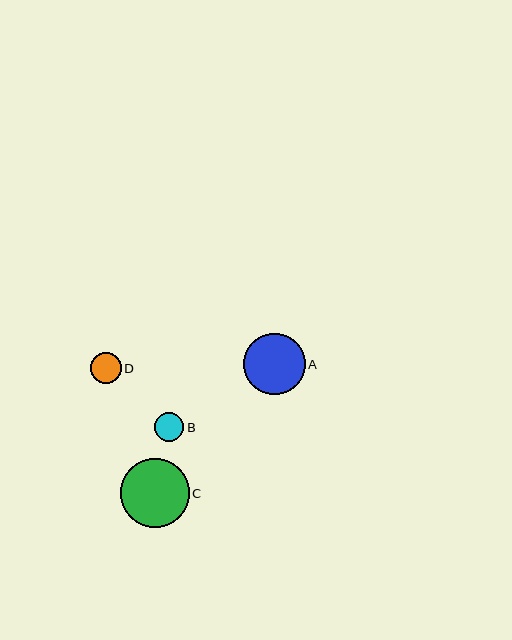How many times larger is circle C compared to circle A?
Circle C is approximately 1.1 times the size of circle A.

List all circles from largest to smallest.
From largest to smallest: C, A, D, B.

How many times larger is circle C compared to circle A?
Circle C is approximately 1.1 times the size of circle A.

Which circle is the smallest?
Circle B is the smallest with a size of approximately 29 pixels.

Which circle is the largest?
Circle C is the largest with a size of approximately 69 pixels.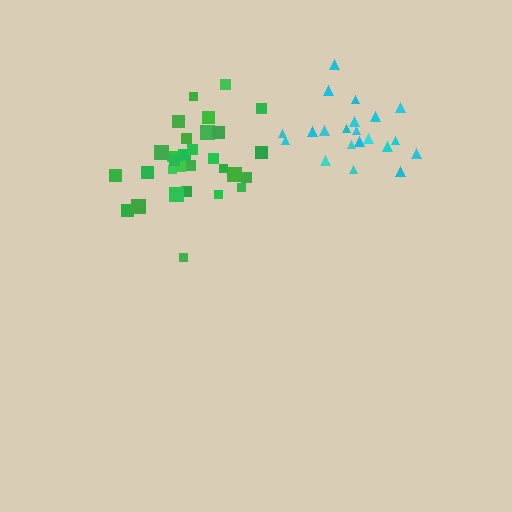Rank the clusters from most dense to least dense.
green, cyan.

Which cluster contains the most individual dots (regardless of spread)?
Green (31).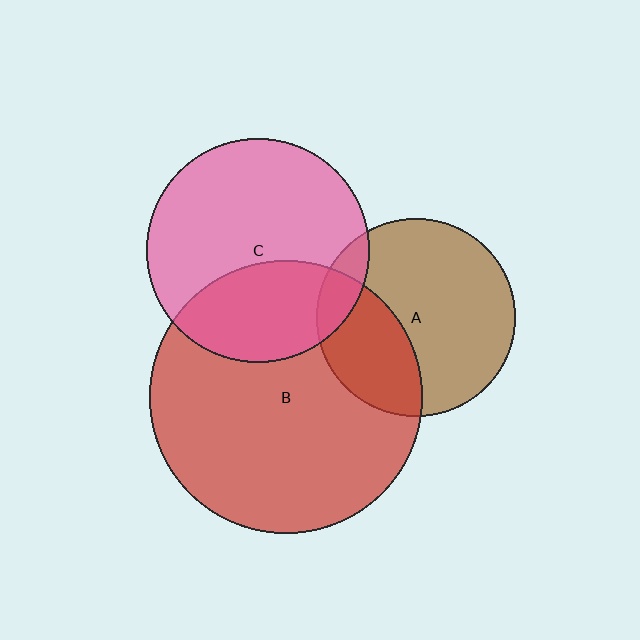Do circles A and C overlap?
Yes.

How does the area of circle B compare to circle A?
Approximately 1.9 times.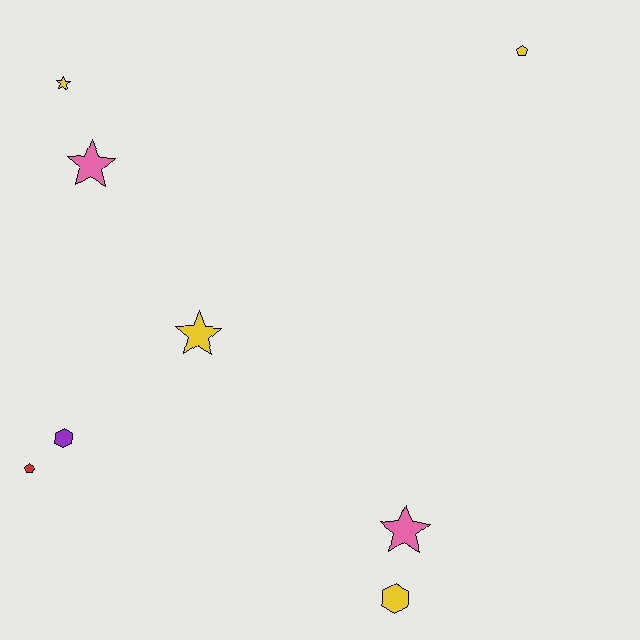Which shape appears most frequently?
Star, with 4 objects.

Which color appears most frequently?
Yellow, with 4 objects.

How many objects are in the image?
There are 8 objects.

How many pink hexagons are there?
There are no pink hexagons.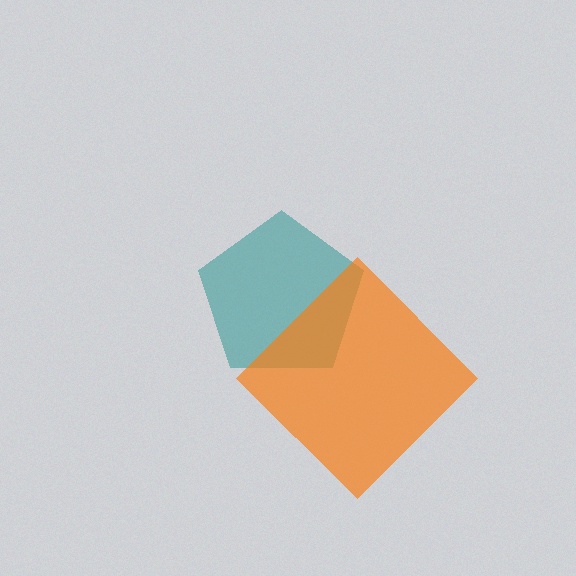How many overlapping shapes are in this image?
There are 2 overlapping shapes in the image.